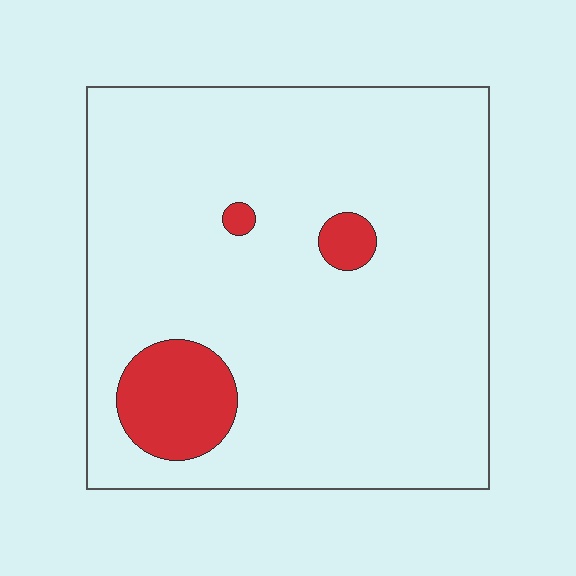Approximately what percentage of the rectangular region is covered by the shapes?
Approximately 10%.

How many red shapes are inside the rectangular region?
3.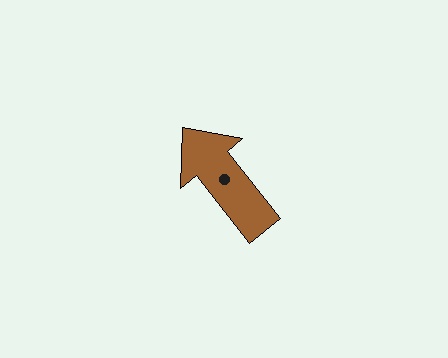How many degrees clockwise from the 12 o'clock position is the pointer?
Approximately 321 degrees.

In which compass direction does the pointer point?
Northwest.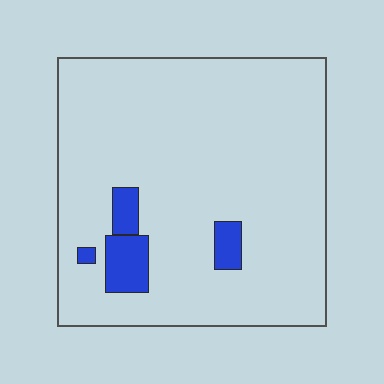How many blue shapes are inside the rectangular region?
4.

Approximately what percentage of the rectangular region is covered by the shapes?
Approximately 10%.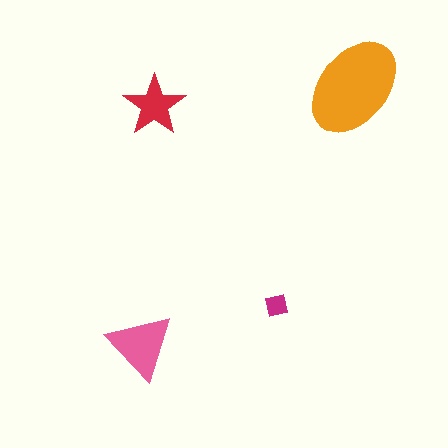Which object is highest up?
The orange ellipse is topmost.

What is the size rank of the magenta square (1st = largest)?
4th.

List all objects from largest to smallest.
The orange ellipse, the pink triangle, the red star, the magenta square.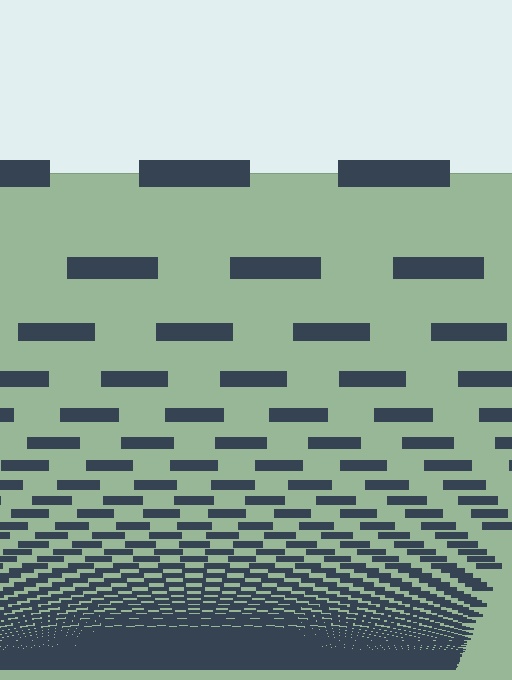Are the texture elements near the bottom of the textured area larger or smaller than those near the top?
Smaller. The gradient is inverted — elements near the bottom are smaller and denser.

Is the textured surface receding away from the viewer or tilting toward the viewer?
The surface appears to tilt toward the viewer. Texture elements get larger and sparser toward the top.